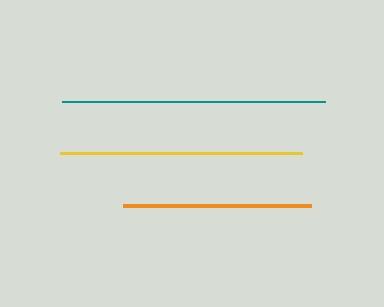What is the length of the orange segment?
The orange segment is approximately 188 pixels long.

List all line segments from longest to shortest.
From longest to shortest: teal, yellow, orange.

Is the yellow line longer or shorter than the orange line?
The yellow line is longer than the orange line.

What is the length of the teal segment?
The teal segment is approximately 263 pixels long.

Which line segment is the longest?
The teal line is the longest at approximately 263 pixels.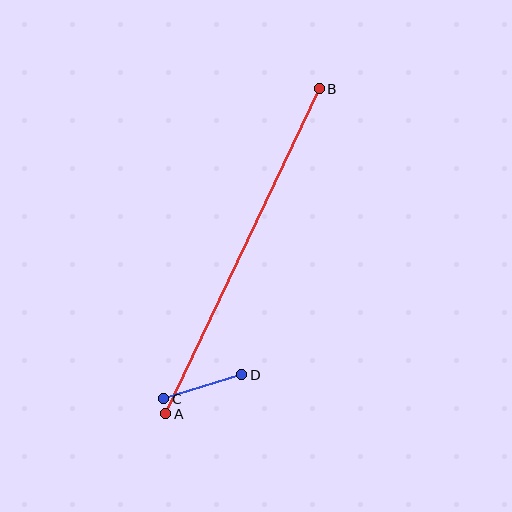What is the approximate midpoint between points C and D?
The midpoint is at approximately (203, 387) pixels.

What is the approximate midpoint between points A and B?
The midpoint is at approximately (243, 251) pixels.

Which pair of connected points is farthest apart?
Points A and B are farthest apart.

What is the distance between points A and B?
The distance is approximately 359 pixels.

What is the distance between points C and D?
The distance is approximately 81 pixels.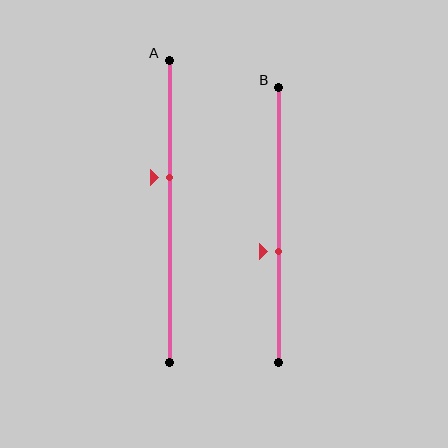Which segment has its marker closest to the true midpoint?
Segment B has its marker closest to the true midpoint.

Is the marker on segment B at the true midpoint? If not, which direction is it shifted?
No, the marker on segment B is shifted downward by about 10% of the segment length.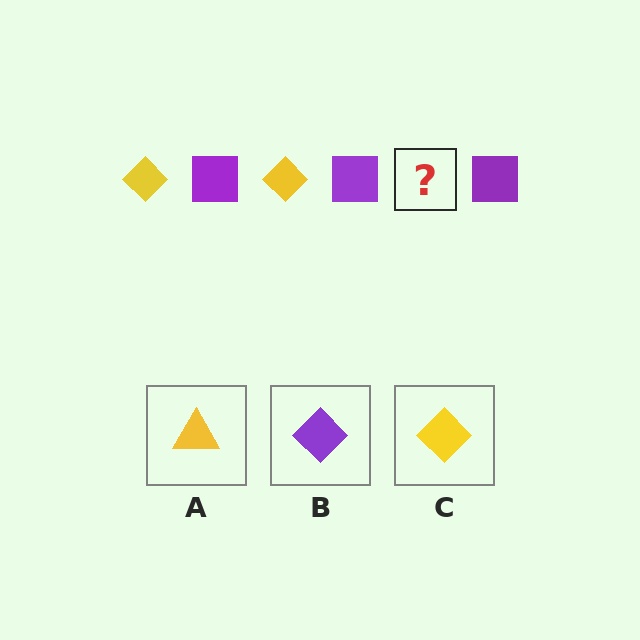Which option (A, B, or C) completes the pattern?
C.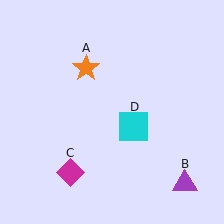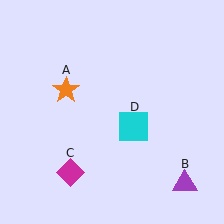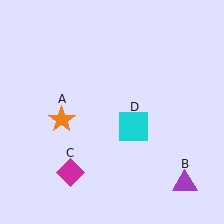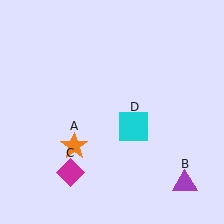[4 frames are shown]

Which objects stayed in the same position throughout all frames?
Purple triangle (object B) and magenta diamond (object C) and cyan square (object D) remained stationary.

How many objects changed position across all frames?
1 object changed position: orange star (object A).